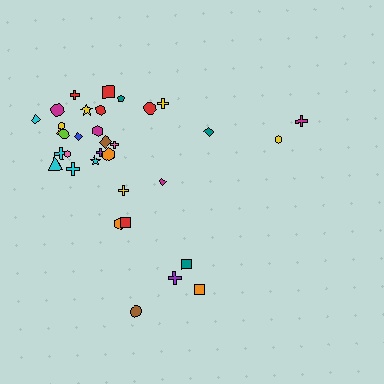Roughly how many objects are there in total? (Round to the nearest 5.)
Roughly 35 objects in total.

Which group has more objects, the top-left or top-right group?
The top-left group.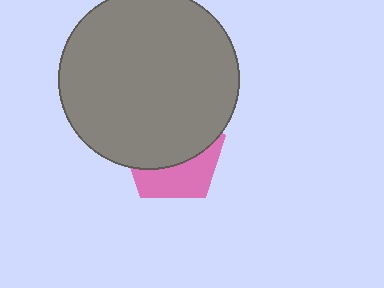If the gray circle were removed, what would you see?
You would see the complete pink pentagon.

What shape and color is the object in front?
The object in front is a gray circle.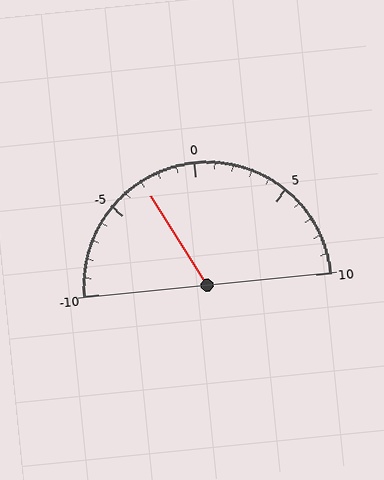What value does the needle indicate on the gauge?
The needle indicates approximately -3.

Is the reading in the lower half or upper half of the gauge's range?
The reading is in the lower half of the range (-10 to 10).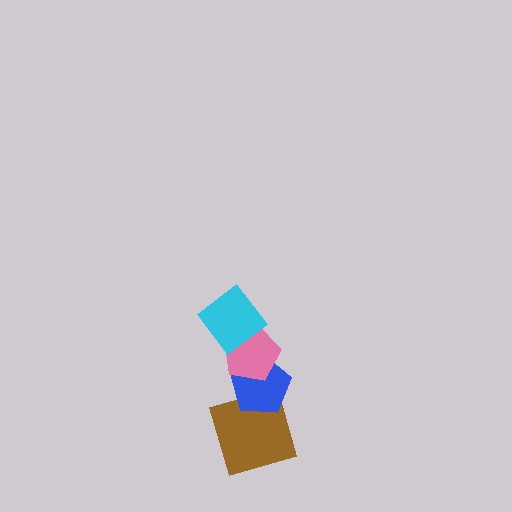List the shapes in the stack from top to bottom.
From top to bottom: the cyan diamond, the pink pentagon, the blue pentagon, the brown square.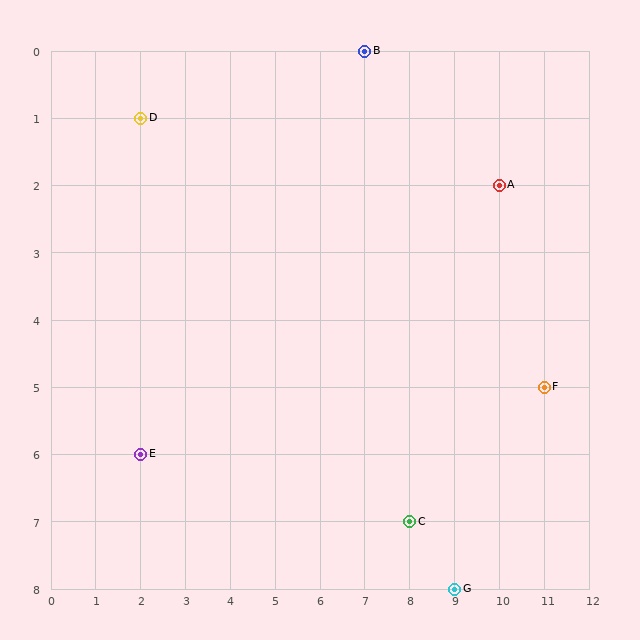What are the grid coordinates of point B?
Point B is at grid coordinates (7, 0).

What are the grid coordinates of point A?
Point A is at grid coordinates (10, 2).